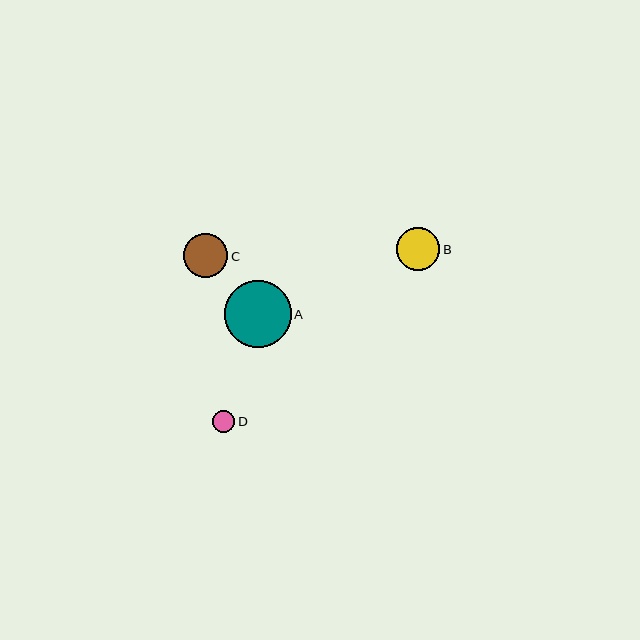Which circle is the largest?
Circle A is the largest with a size of approximately 67 pixels.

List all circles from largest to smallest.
From largest to smallest: A, C, B, D.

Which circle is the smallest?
Circle D is the smallest with a size of approximately 22 pixels.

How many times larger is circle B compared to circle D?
Circle B is approximately 1.9 times the size of circle D.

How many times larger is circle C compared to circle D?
Circle C is approximately 2.0 times the size of circle D.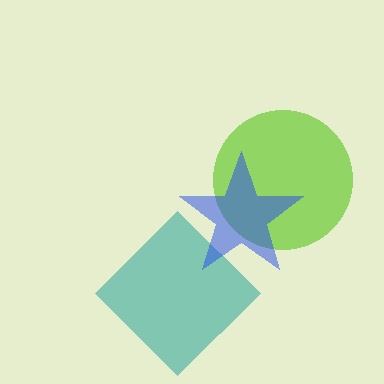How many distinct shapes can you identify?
There are 3 distinct shapes: a lime circle, a teal diamond, a blue star.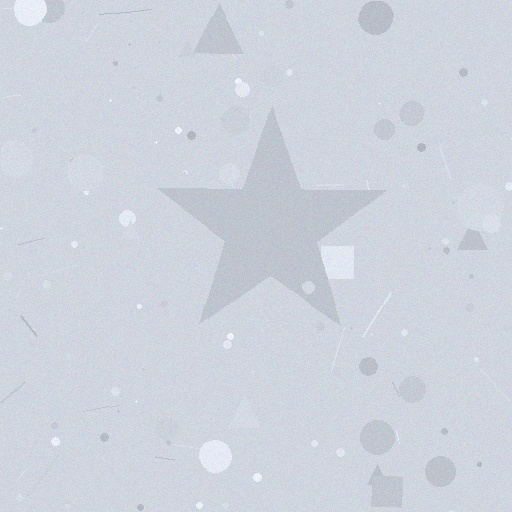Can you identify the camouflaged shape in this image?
The camouflaged shape is a star.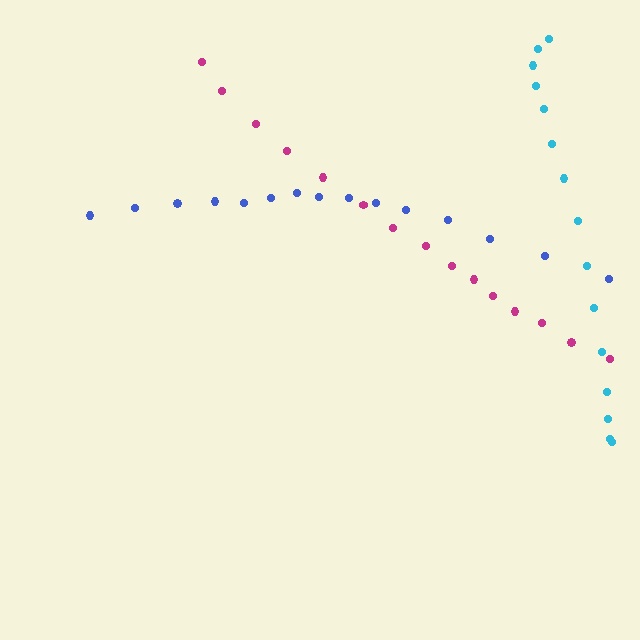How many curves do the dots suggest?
There are 3 distinct paths.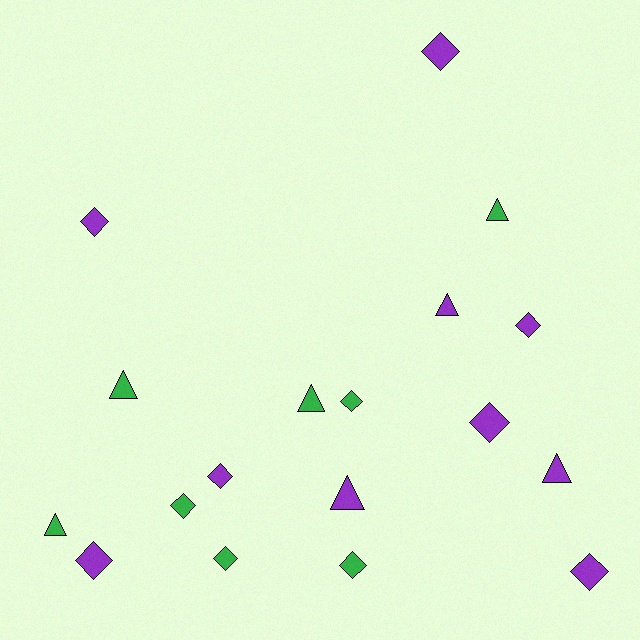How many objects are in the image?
There are 18 objects.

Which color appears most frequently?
Purple, with 10 objects.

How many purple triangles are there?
There are 3 purple triangles.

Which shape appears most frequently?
Diamond, with 11 objects.